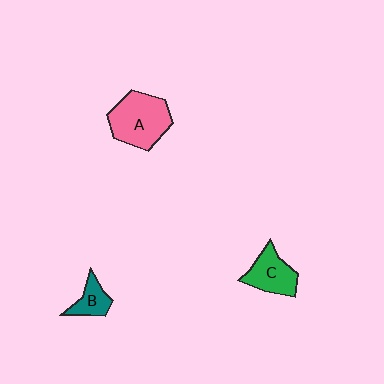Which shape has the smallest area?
Shape B (teal).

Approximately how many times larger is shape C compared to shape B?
Approximately 1.6 times.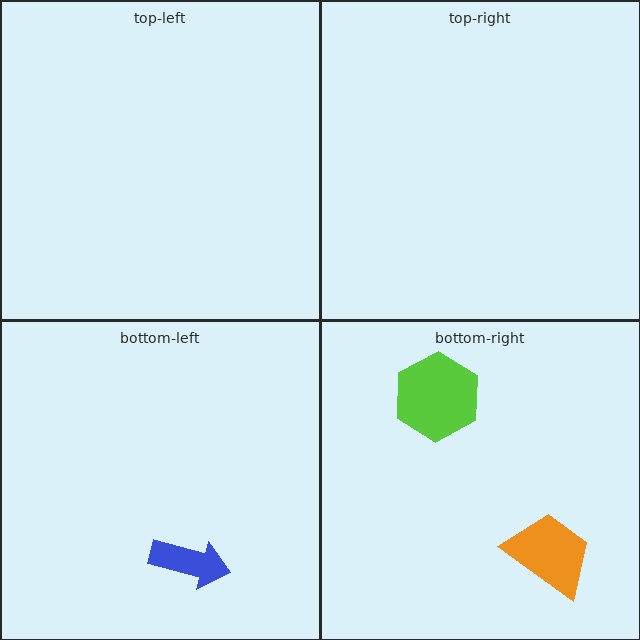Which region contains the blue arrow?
The bottom-left region.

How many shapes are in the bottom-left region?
1.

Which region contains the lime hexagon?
The bottom-right region.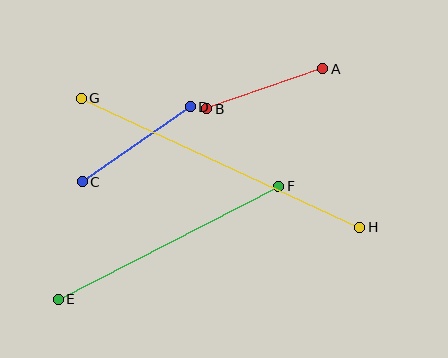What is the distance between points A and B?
The distance is approximately 123 pixels.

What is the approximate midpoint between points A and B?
The midpoint is at approximately (265, 89) pixels.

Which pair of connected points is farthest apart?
Points G and H are farthest apart.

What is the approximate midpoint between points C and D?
The midpoint is at approximately (136, 144) pixels.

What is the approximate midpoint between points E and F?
The midpoint is at approximately (168, 243) pixels.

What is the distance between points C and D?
The distance is approximately 132 pixels.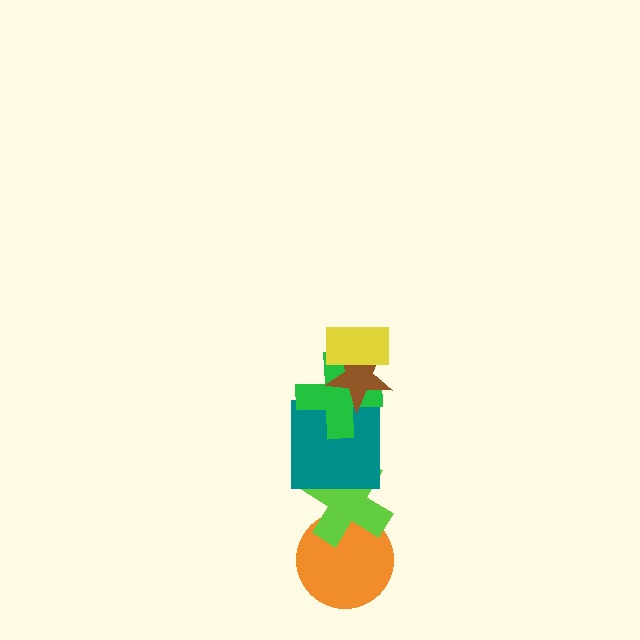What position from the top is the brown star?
The brown star is 2nd from the top.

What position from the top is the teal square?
The teal square is 4th from the top.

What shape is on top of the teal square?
The green cross is on top of the teal square.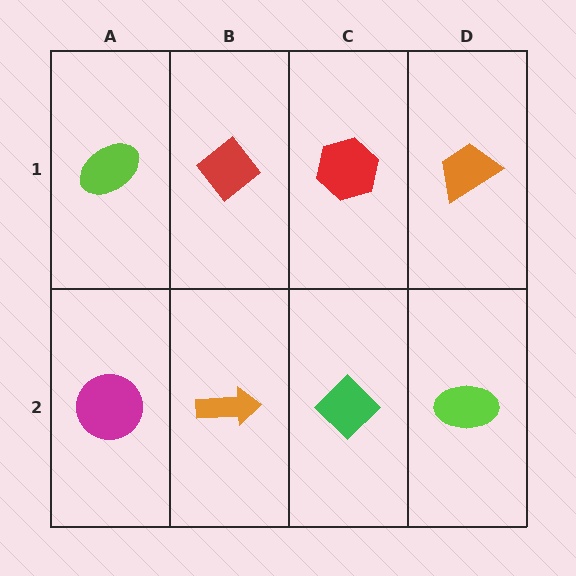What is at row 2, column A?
A magenta circle.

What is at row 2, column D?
A lime ellipse.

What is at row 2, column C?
A green diamond.